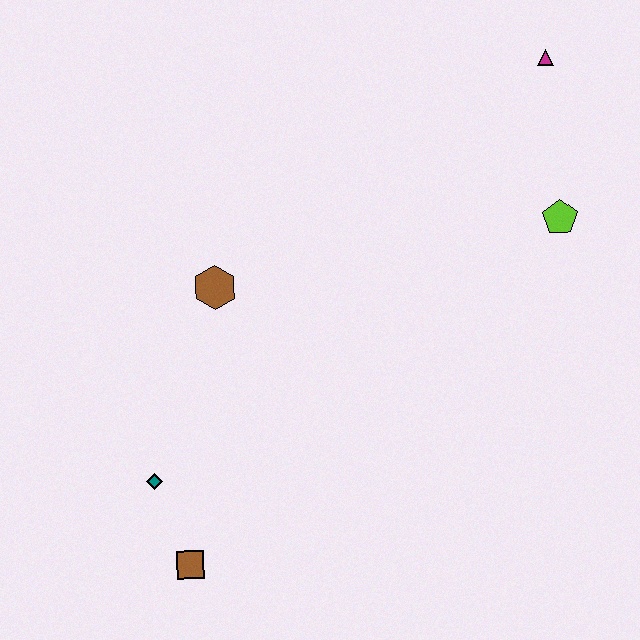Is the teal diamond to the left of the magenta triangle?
Yes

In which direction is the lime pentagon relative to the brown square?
The lime pentagon is to the right of the brown square.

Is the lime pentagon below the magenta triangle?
Yes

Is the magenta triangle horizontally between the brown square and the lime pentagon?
Yes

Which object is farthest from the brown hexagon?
The magenta triangle is farthest from the brown hexagon.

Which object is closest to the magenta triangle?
The lime pentagon is closest to the magenta triangle.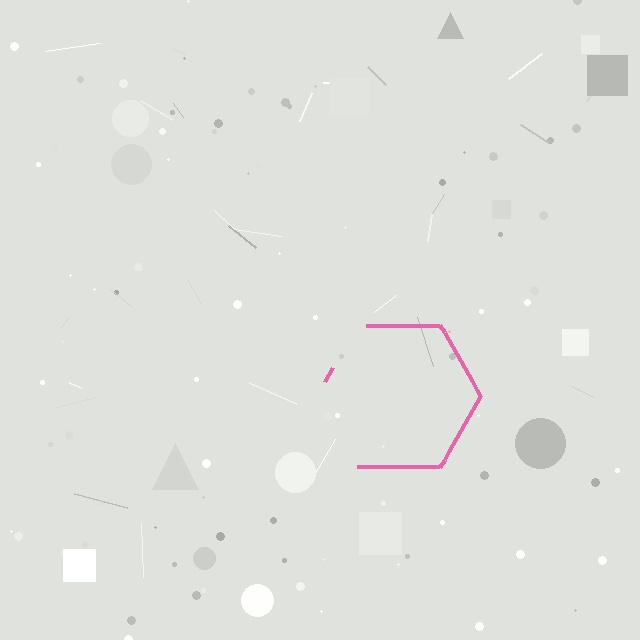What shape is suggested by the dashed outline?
The dashed outline suggests a hexagon.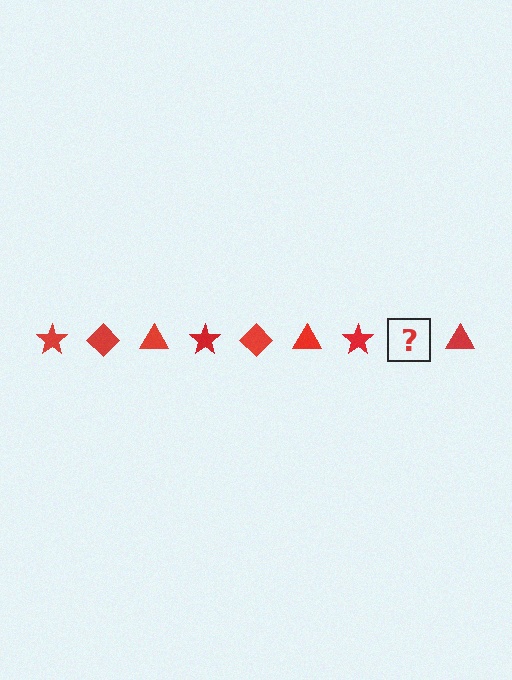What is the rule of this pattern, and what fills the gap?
The rule is that the pattern cycles through star, diamond, triangle shapes in red. The gap should be filled with a red diamond.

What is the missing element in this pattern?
The missing element is a red diamond.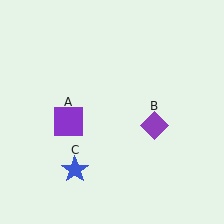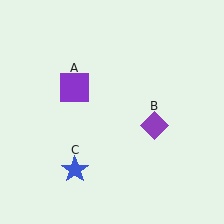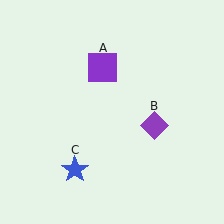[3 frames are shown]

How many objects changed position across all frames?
1 object changed position: purple square (object A).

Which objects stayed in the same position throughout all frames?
Purple diamond (object B) and blue star (object C) remained stationary.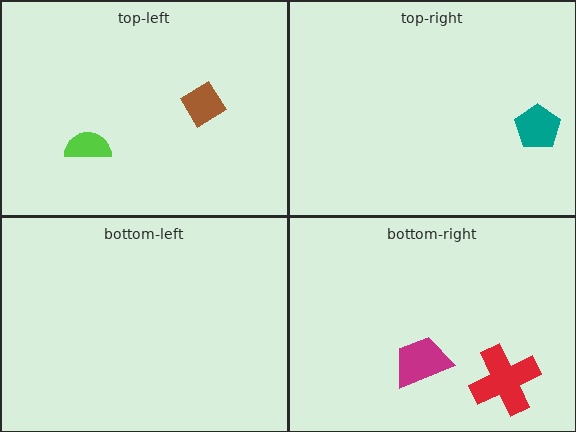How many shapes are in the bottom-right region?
2.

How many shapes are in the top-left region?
2.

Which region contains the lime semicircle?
The top-left region.